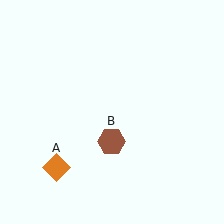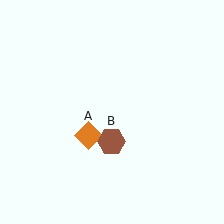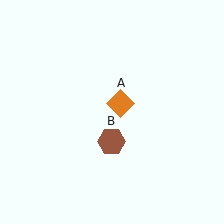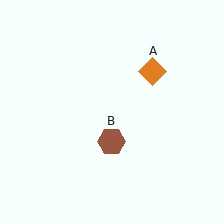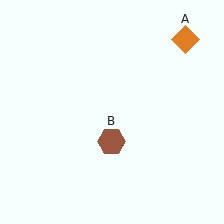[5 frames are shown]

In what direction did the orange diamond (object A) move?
The orange diamond (object A) moved up and to the right.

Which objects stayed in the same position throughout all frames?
Brown hexagon (object B) remained stationary.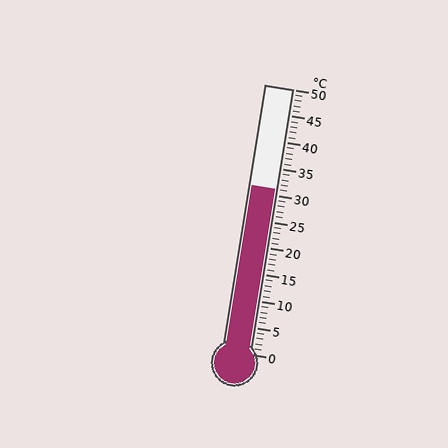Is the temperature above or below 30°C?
The temperature is above 30°C.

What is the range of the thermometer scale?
The thermometer scale ranges from 0°C to 50°C.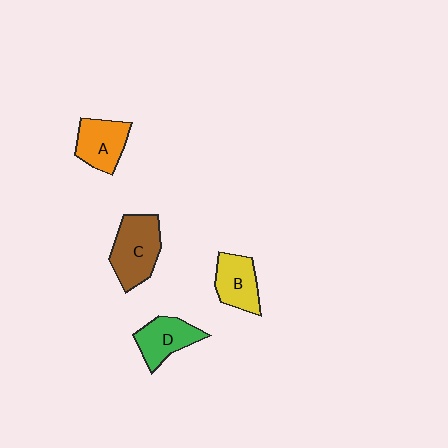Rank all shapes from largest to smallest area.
From largest to smallest: C (brown), A (orange), D (green), B (yellow).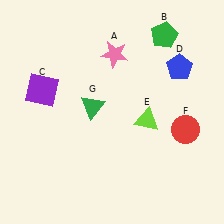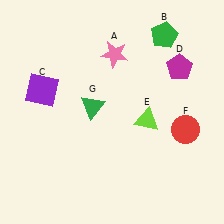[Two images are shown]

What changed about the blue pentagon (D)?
In Image 1, D is blue. In Image 2, it changed to magenta.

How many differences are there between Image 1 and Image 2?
There is 1 difference between the two images.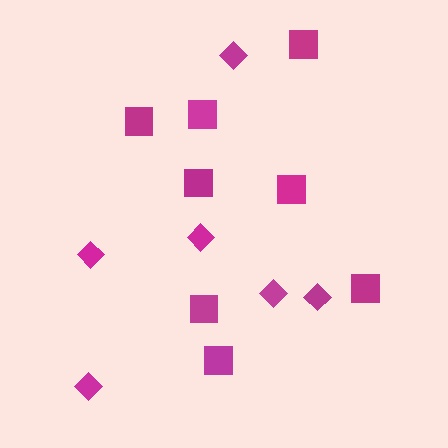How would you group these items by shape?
There are 2 groups: one group of diamonds (6) and one group of squares (8).